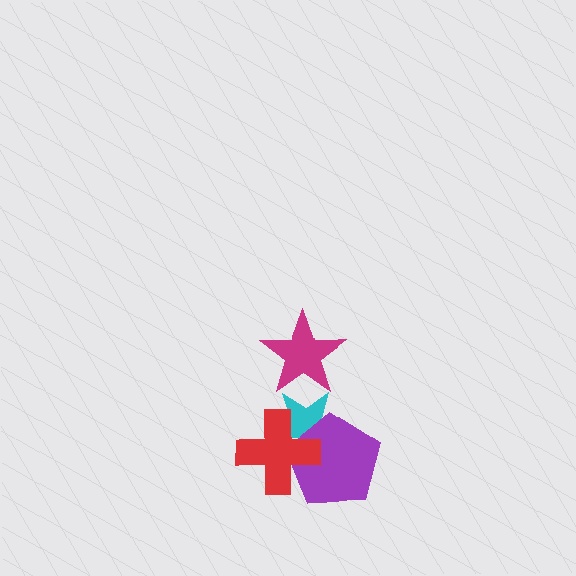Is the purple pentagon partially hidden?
Yes, it is partially covered by another shape.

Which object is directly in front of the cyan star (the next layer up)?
The purple pentagon is directly in front of the cyan star.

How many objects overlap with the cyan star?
3 objects overlap with the cyan star.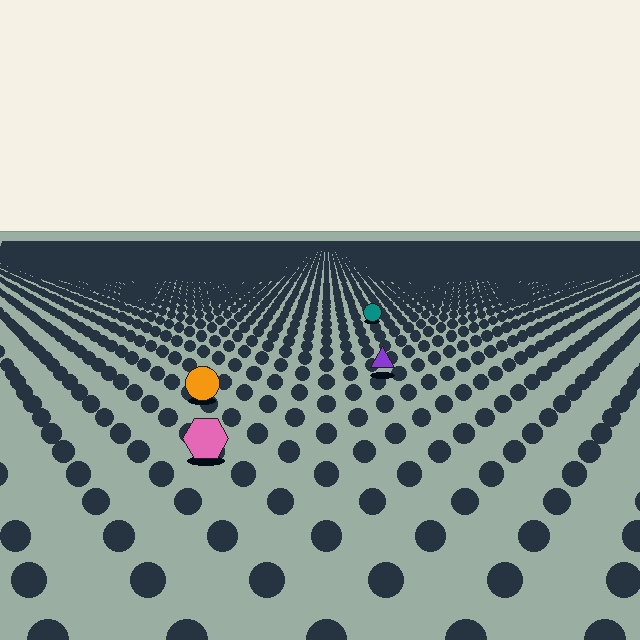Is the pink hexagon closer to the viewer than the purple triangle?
Yes. The pink hexagon is closer — you can tell from the texture gradient: the ground texture is coarser near it.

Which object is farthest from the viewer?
The teal circle is farthest from the viewer. It appears smaller and the ground texture around it is denser.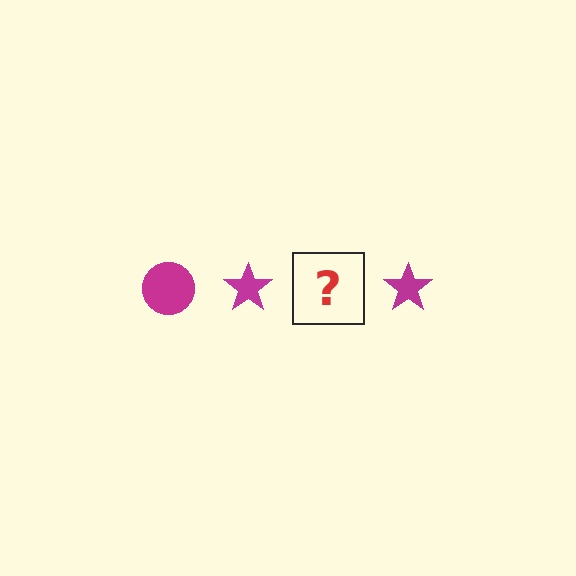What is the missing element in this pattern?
The missing element is a magenta circle.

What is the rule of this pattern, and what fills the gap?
The rule is that the pattern cycles through circle, star shapes in magenta. The gap should be filled with a magenta circle.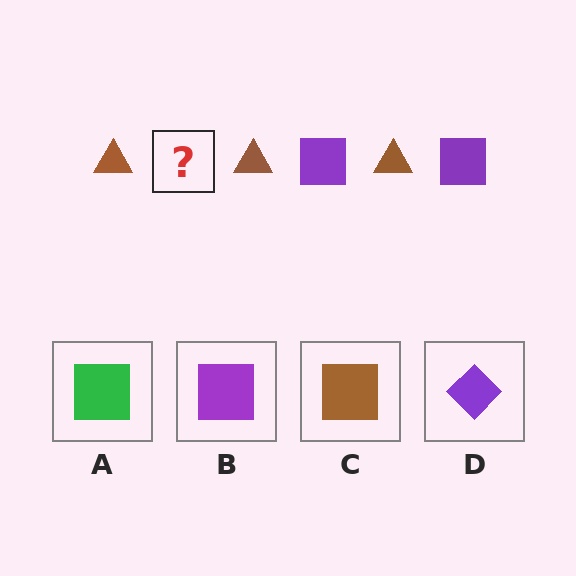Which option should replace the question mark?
Option B.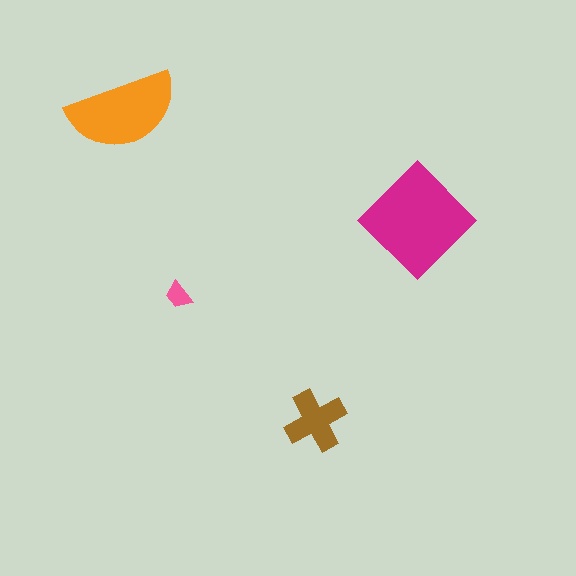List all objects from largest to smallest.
The magenta diamond, the orange semicircle, the brown cross, the pink trapezoid.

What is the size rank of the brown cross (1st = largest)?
3rd.